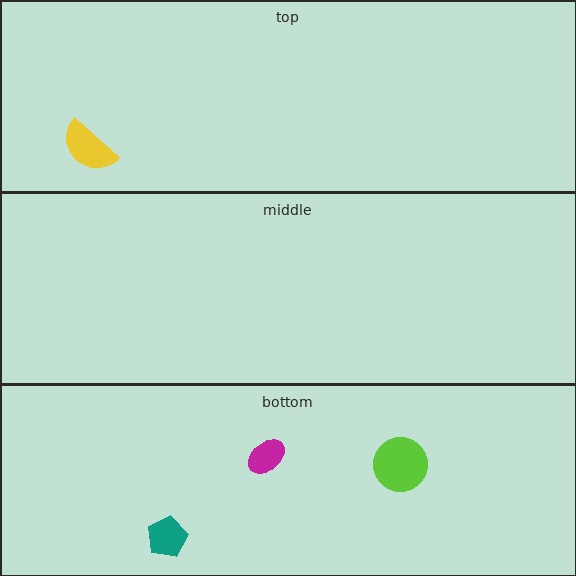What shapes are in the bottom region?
The teal pentagon, the magenta ellipse, the lime circle.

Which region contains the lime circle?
The bottom region.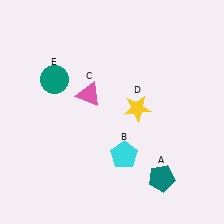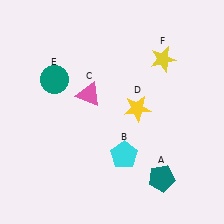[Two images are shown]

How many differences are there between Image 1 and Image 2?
There is 1 difference between the two images.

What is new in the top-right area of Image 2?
A yellow star (F) was added in the top-right area of Image 2.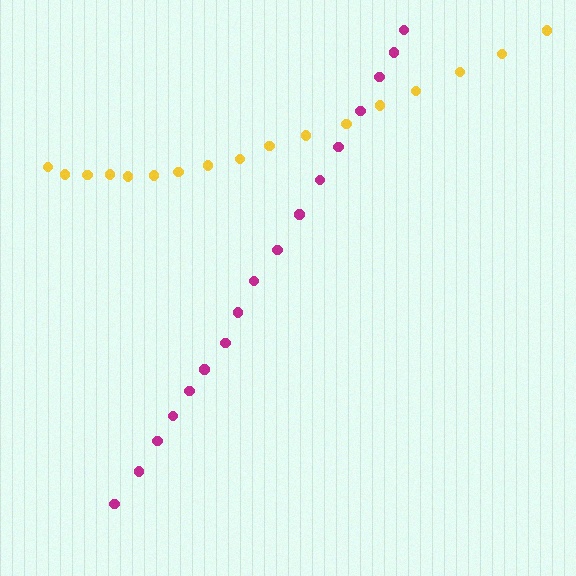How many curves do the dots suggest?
There are 2 distinct paths.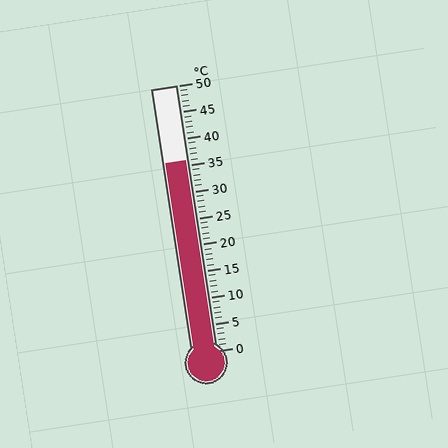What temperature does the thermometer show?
The thermometer shows approximately 36°C.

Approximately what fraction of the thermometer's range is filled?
The thermometer is filled to approximately 70% of its range.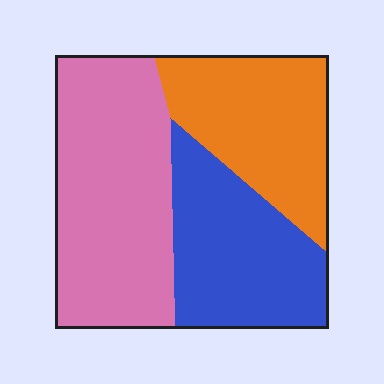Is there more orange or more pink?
Pink.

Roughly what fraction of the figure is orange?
Orange covers about 30% of the figure.